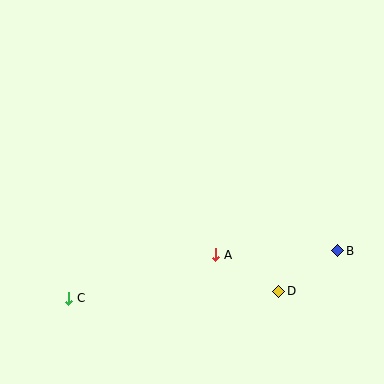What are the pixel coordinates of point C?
Point C is at (69, 298).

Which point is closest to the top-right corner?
Point B is closest to the top-right corner.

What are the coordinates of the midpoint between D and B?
The midpoint between D and B is at (308, 271).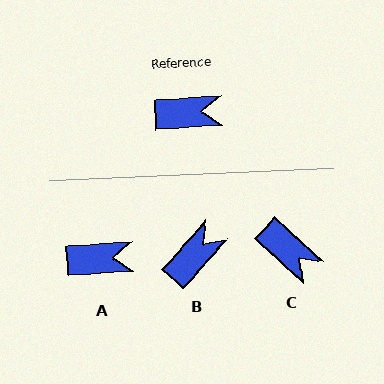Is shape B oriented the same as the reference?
No, it is off by about 45 degrees.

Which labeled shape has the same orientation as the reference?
A.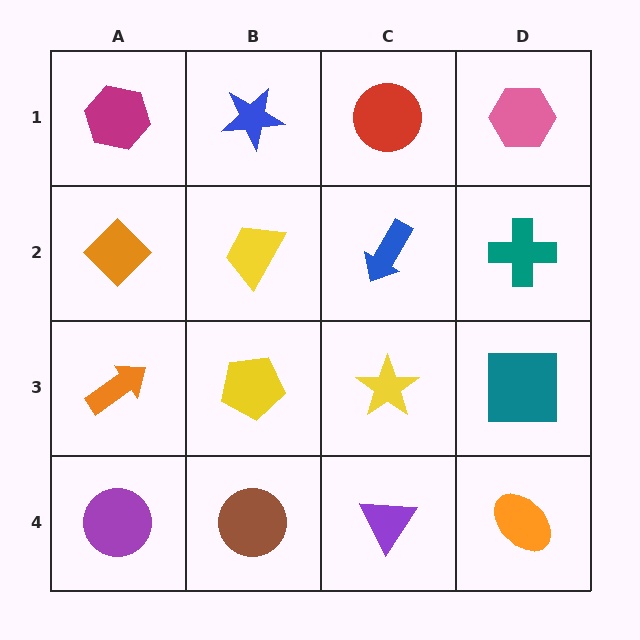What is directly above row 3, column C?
A blue arrow.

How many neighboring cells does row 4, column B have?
3.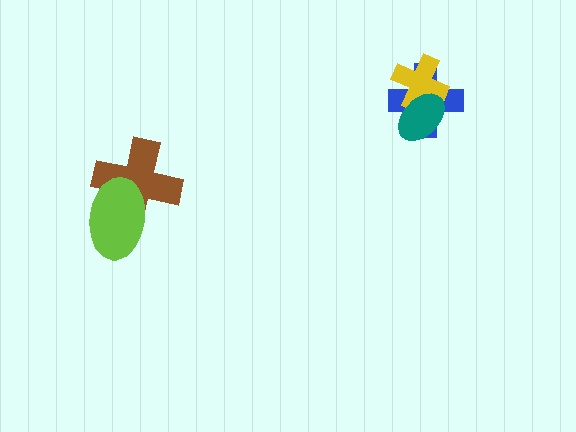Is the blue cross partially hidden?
Yes, it is partially covered by another shape.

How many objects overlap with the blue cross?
2 objects overlap with the blue cross.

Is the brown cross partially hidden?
Yes, it is partially covered by another shape.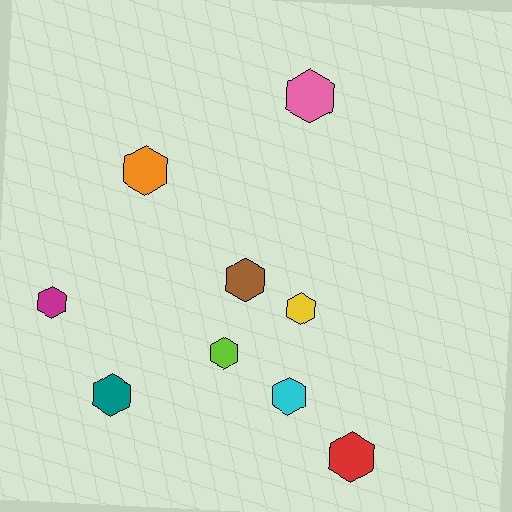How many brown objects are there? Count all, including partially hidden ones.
There is 1 brown object.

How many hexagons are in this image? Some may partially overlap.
There are 9 hexagons.